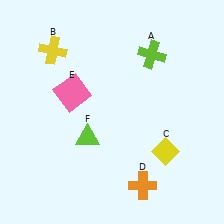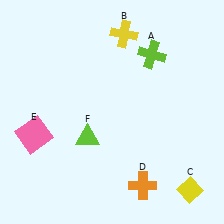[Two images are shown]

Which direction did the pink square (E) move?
The pink square (E) moved down.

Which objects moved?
The objects that moved are: the yellow cross (B), the yellow diamond (C), the pink square (E).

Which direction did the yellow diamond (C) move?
The yellow diamond (C) moved down.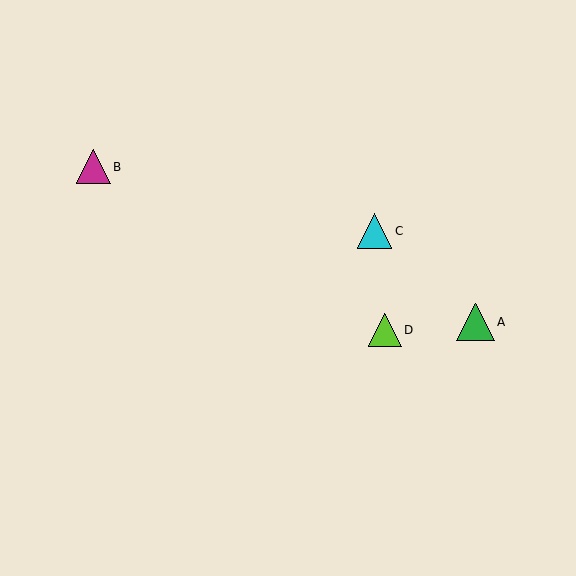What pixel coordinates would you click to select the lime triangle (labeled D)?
Click at (385, 330) to select the lime triangle D.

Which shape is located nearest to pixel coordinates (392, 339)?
The lime triangle (labeled D) at (385, 330) is nearest to that location.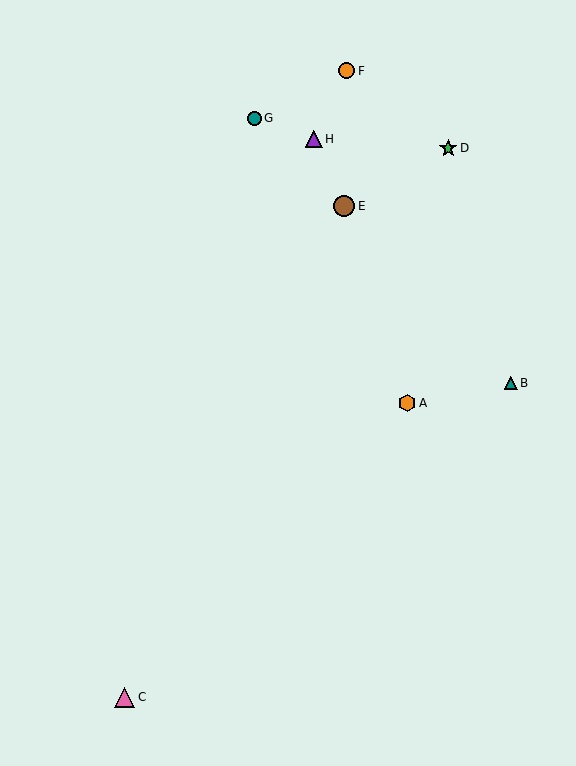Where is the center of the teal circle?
The center of the teal circle is at (254, 118).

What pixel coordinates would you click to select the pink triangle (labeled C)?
Click at (125, 697) to select the pink triangle C.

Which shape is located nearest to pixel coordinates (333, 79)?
The orange circle (labeled F) at (347, 71) is nearest to that location.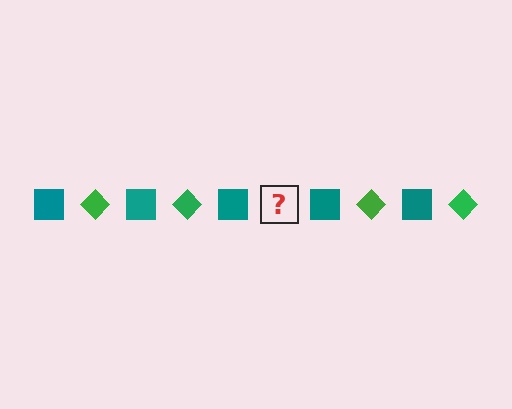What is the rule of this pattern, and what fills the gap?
The rule is that the pattern alternates between teal square and green diamond. The gap should be filled with a green diamond.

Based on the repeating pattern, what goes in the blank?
The blank should be a green diamond.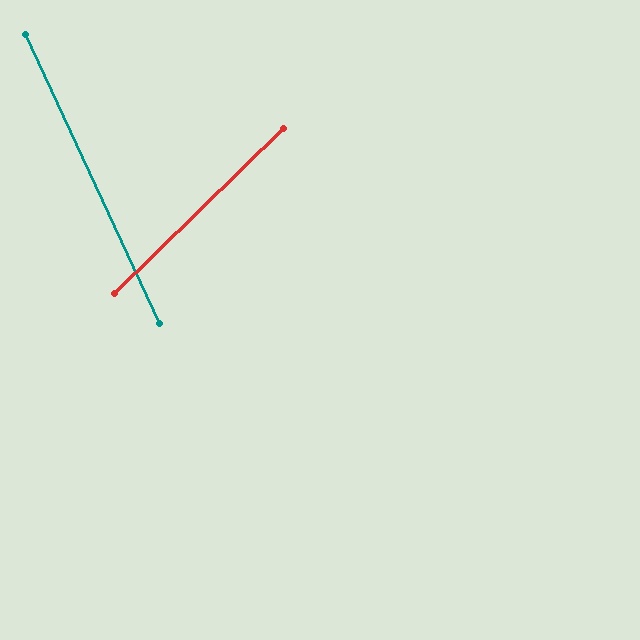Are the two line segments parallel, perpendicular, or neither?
Neither parallel nor perpendicular — they differ by about 71°.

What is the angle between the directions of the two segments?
Approximately 71 degrees.